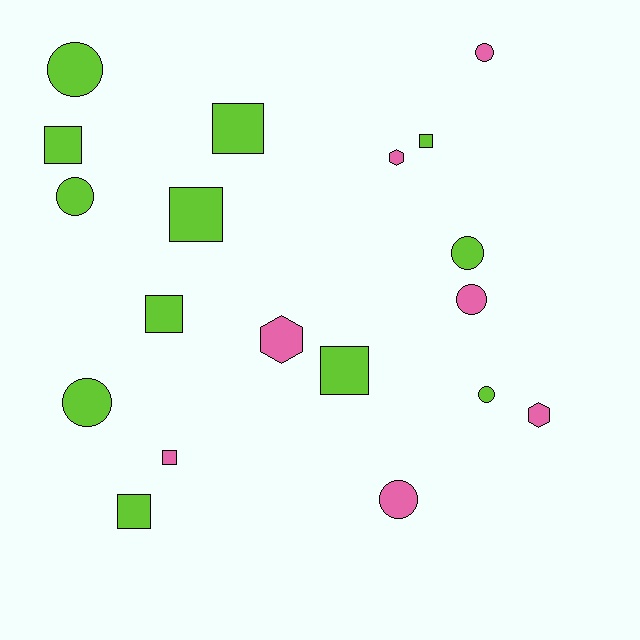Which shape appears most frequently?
Circle, with 8 objects.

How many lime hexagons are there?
There are no lime hexagons.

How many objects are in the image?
There are 19 objects.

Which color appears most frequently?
Lime, with 12 objects.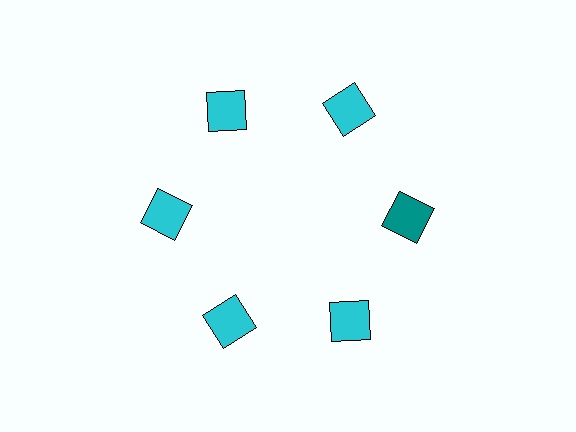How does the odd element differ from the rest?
It has a different color: teal instead of cyan.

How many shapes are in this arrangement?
There are 6 shapes arranged in a ring pattern.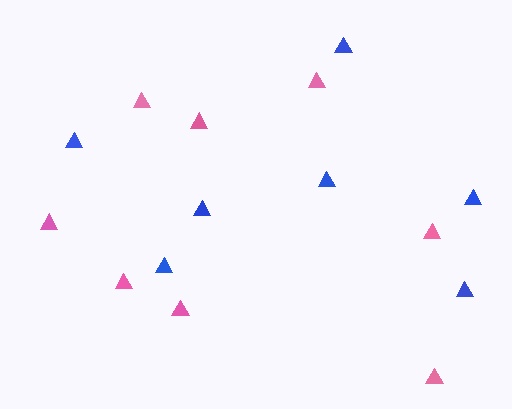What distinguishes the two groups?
There are 2 groups: one group of pink triangles (8) and one group of blue triangles (7).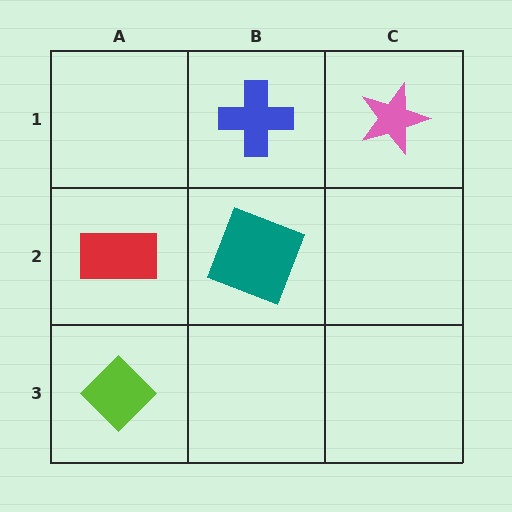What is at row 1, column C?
A pink star.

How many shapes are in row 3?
1 shape.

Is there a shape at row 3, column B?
No, that cell is empty.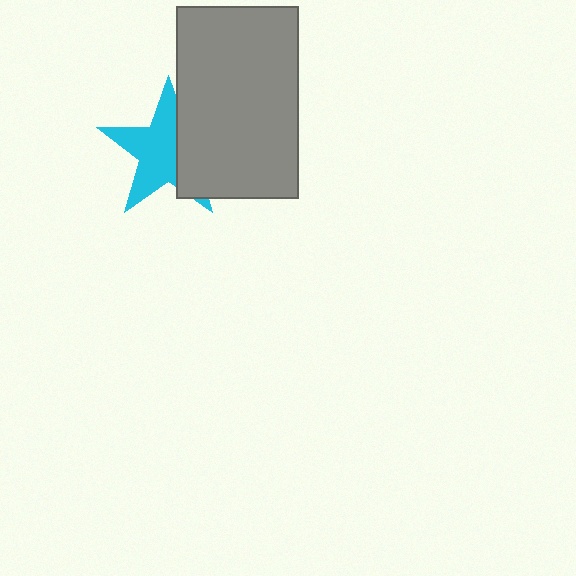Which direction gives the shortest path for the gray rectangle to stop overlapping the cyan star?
Moving right gives the shortest separation.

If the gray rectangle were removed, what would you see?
You would see the complete cyan star.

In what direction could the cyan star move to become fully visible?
The cyan star could move left. That would shift it out from behind the gray rectangle entirely.